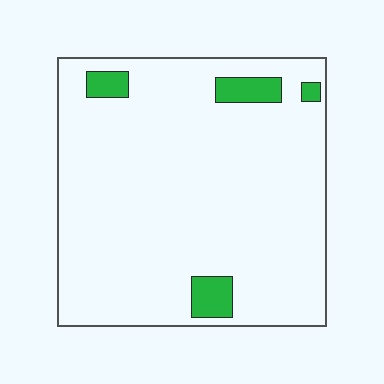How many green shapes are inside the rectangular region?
4.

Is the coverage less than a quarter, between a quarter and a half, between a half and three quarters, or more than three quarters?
Less than a quarter.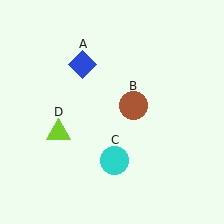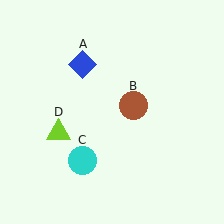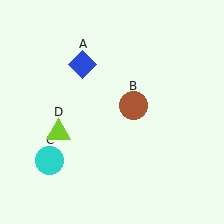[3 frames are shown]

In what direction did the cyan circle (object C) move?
The cyan circle (object C) moved left.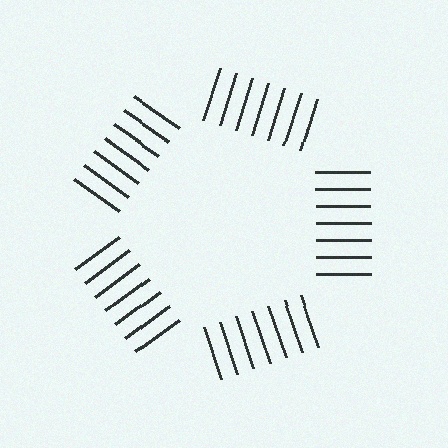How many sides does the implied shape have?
5 sides — the line-ends trace a pentagon.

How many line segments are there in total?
35 — 7 along each of the 5 edges.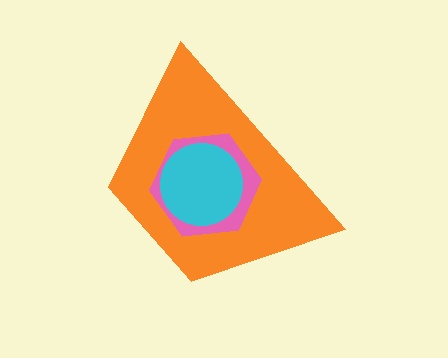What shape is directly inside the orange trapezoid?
The pink hexagon.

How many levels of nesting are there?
3.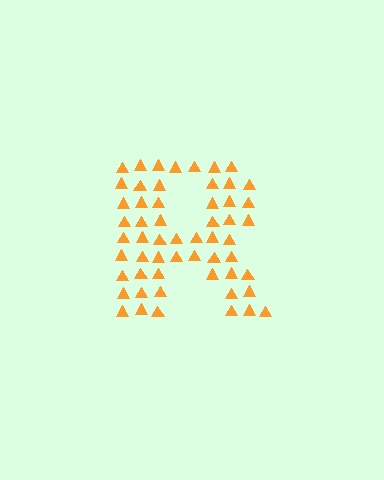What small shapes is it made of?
It is made of small triangles.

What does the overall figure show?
The overall figure shows the letter R.